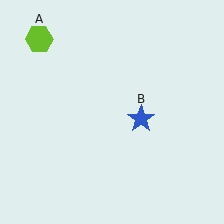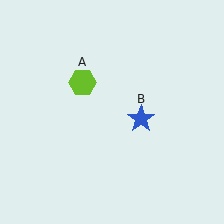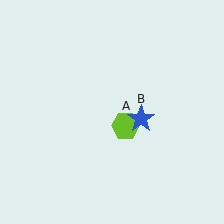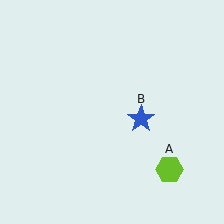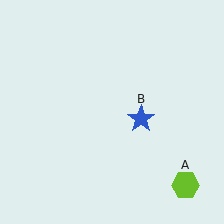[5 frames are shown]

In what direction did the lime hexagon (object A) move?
The lime hexagon (object A) moved down and to the right.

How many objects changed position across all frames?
1 object changed position: lime hexagon (object A).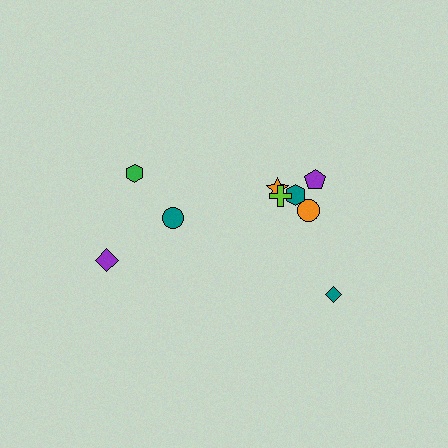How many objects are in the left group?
There are 3 objects.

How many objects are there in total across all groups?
There are 9 objects.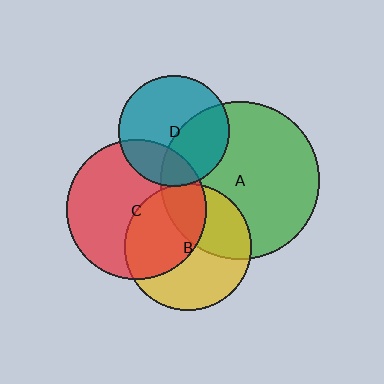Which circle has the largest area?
Circle A (green).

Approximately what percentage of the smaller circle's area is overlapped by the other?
Approximately 5%.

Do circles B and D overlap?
Yes.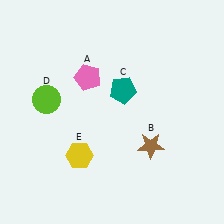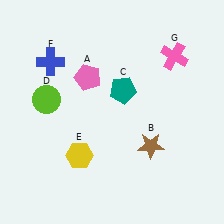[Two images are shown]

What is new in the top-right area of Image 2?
A pink cross (G) was added in the top-right area of Image 2.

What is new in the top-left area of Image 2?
A blue cross (F) was added in the top-left area of Image 2.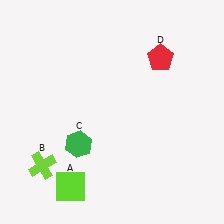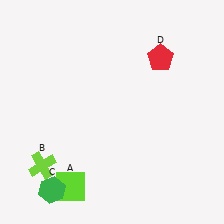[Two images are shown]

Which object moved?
The green hexagon (C) moved down.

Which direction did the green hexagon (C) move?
The green hexagon (C) moved down.